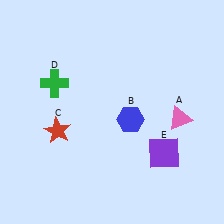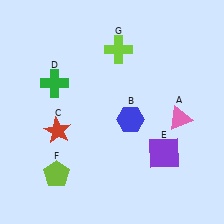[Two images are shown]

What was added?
A lime pentagon (F), a lime cross (G) were added in Image 2.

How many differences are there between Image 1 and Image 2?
There are 2 differences between the two images.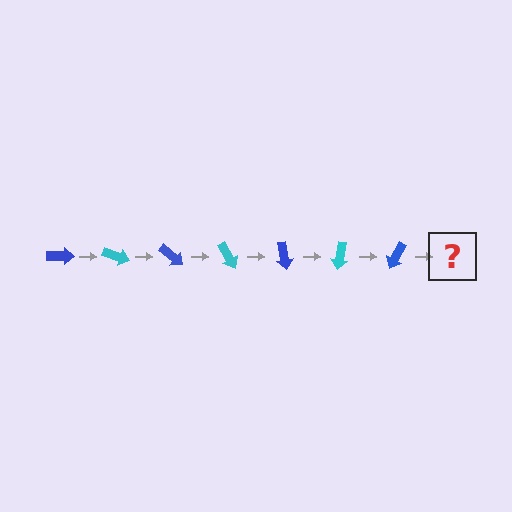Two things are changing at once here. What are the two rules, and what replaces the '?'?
The two rules are that it rotates 20 degrees each step and the color cycles through blue and cyan. The '?' should be a cyan arrow, rotated 140 degrees from the start.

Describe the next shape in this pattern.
It should be a cyan arrow, rotated 140 degrees from the start.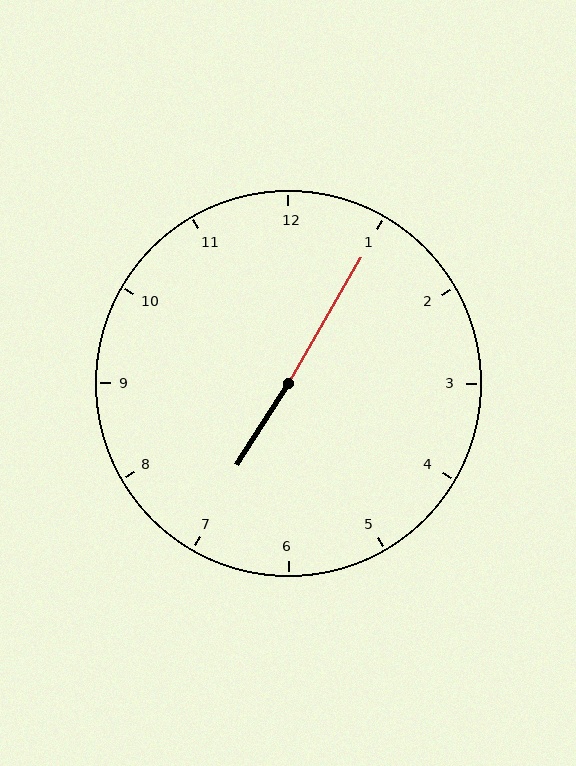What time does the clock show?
7:05.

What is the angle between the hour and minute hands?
Approximately 178 degrees.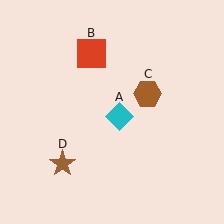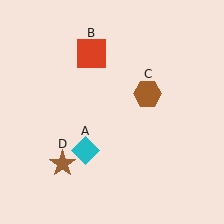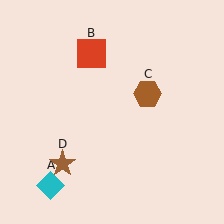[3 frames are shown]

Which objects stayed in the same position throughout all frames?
Red square (object B) and brown hexagon (object C) and brown star (object D) remained stationary.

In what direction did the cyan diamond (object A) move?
The cyan diamond (object A) moved down and to the left.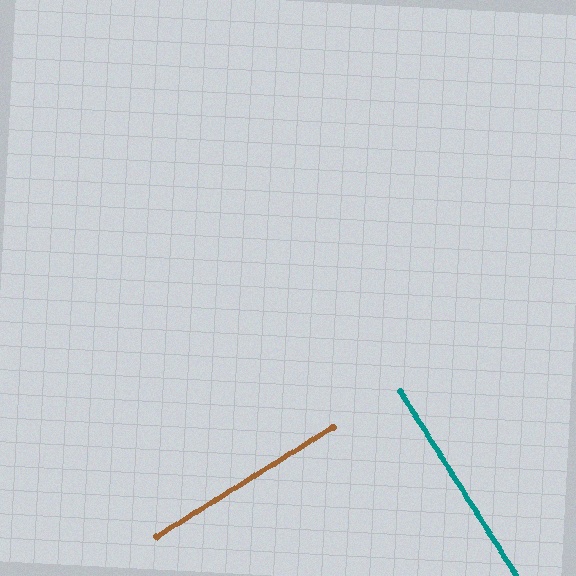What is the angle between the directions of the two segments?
Approximately 90 degrees.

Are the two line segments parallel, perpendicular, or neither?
Perpendicular — they meet at approximately 90°.